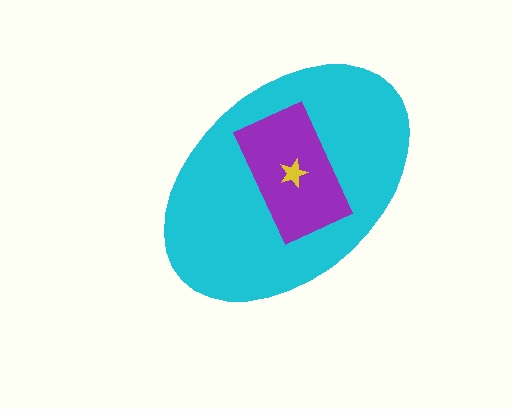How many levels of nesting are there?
3.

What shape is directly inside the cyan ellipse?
The purple rectangle.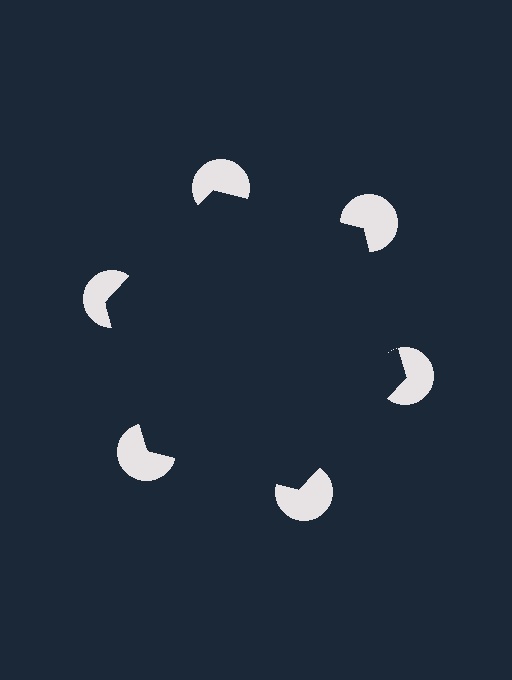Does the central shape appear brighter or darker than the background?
It typically appears slightly darker than the background, even though no actual brightness change is drawn.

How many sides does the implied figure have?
6 sides.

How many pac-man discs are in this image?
There are 6 — one at each vertex of the illusory hexagon.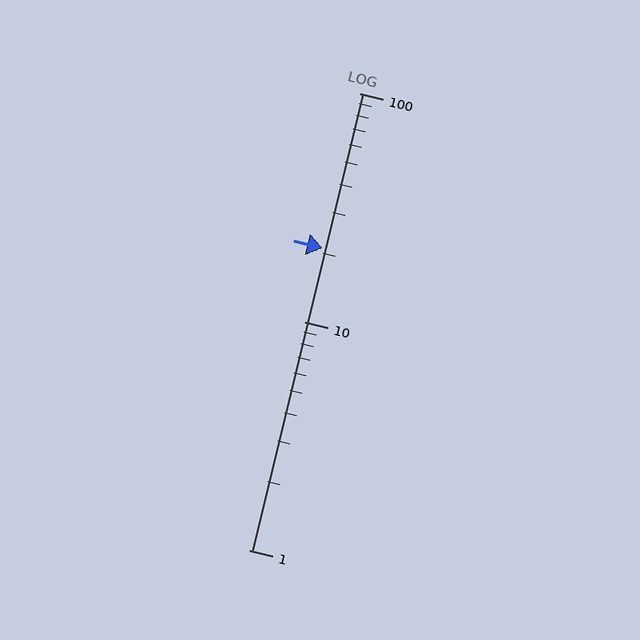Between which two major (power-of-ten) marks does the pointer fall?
The pointer is between 10 and 100.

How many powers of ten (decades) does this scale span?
The scale spans 2 decades, from 1 to 100.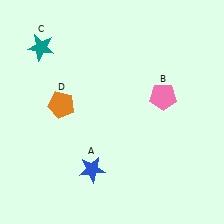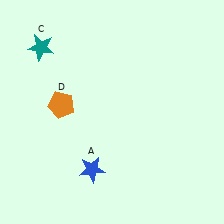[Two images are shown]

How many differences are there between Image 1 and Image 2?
There is 1 difference between the two images.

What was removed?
The pink pentagon (B) was removed in Image 2.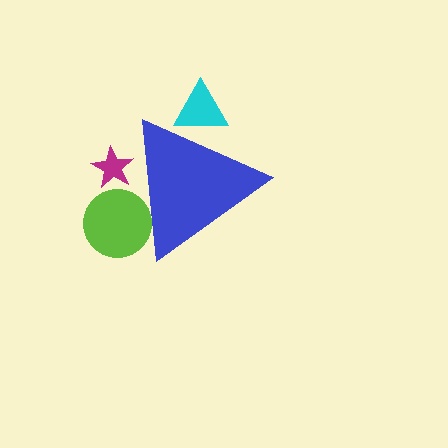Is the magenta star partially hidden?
Yes, the magenta star is partially hidden behind the blue triangle.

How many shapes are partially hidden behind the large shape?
3 shapes are partially hidden.